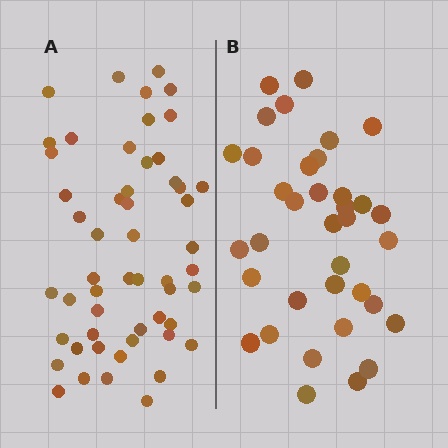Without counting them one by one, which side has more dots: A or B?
Region A (the left region) has more dots.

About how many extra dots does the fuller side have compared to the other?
Region A has approximately 15 more dots than region B.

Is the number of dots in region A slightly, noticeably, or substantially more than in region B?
Region A has substantially more. The ratio is roughly 1.5 to 1.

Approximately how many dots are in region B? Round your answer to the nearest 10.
About 40 dots. (The exact count is 36, which rounds to 40.)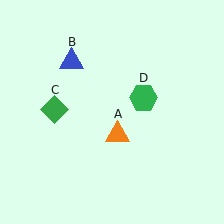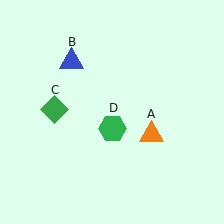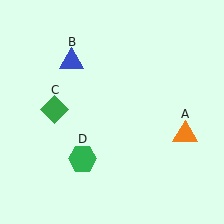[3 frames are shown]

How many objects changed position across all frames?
2 objects changed position: orange triangle (object A), green hexagon (object D).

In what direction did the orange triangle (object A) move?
The orange triangle (object A) moved right.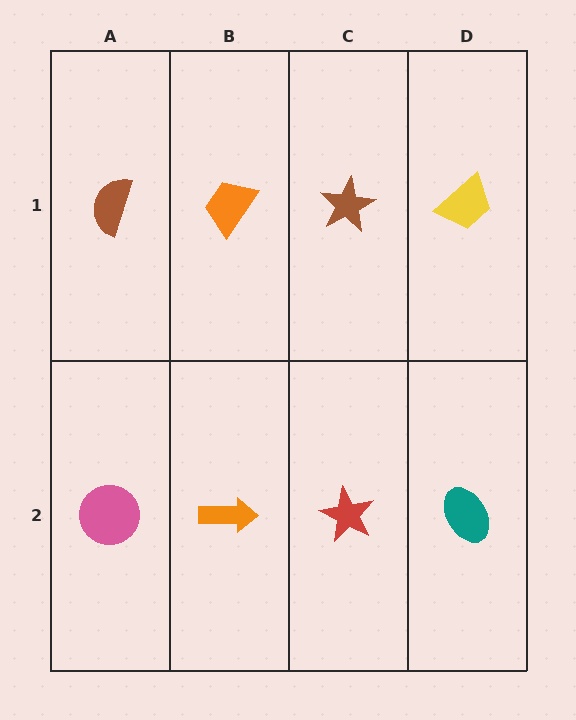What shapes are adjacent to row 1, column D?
A teal ellipse (row 2, column D), a brown star (row 1, column C).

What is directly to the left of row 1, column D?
A brown star.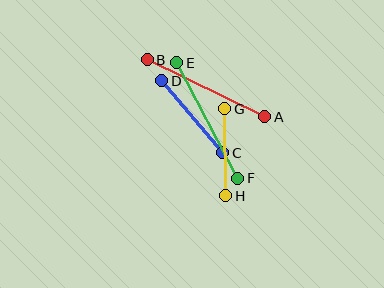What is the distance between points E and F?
The distance is approximately 131 pixels.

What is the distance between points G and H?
The distance is approximately 87 pixels.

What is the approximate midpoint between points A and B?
The midpoint is at approximately (206, 88) pixels.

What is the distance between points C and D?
The distance is approximately 94 pixels.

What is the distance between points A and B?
The distance is approximately 130 pixels.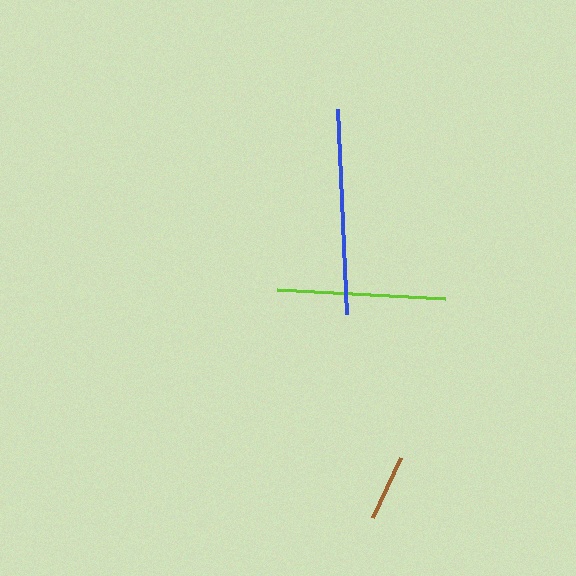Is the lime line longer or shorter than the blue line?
The blue line is longer than the lime line.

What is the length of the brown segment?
The brown segment is approximately 67 pixels long.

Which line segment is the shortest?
The brown line is the shortest at approximately 67 pixels.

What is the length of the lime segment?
The lime segment is approximately 168 pixels long.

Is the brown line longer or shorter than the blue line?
The blue line is longer than the brown line.